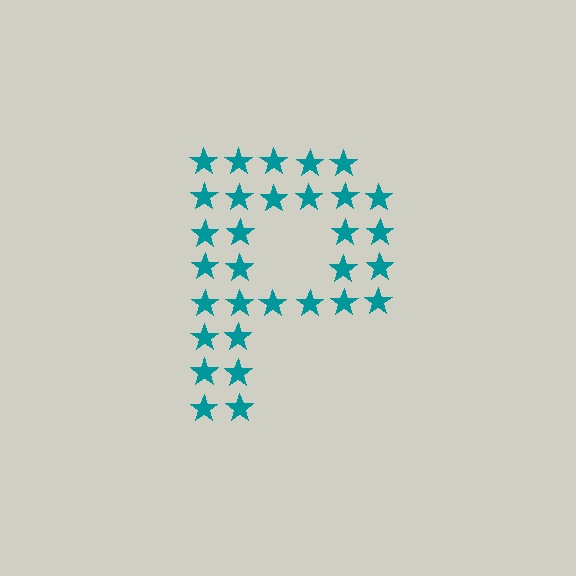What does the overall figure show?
The overall figure shows the letter P.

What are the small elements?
The small elements are stars.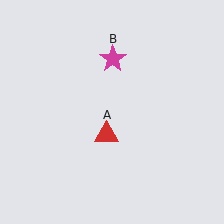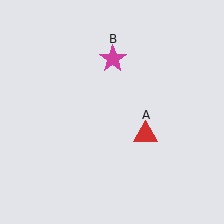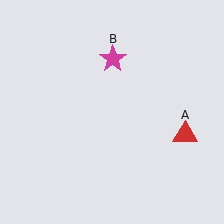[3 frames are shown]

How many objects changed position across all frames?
1 object changed position: red triangle (object A).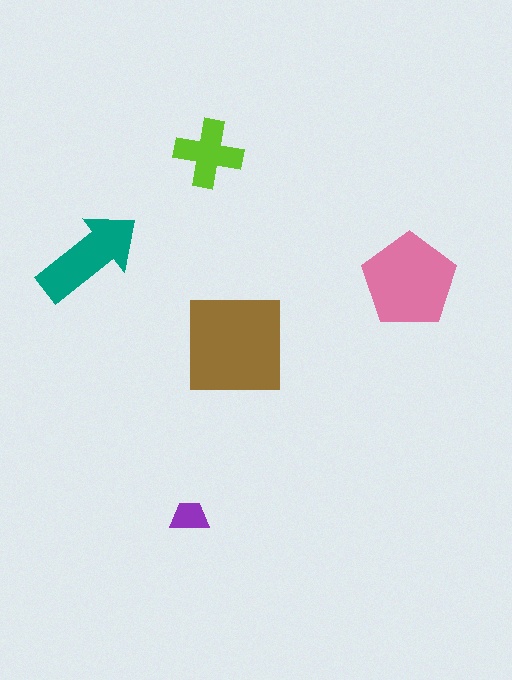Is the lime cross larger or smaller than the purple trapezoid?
Larger.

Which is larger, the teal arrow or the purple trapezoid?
The teal arrow.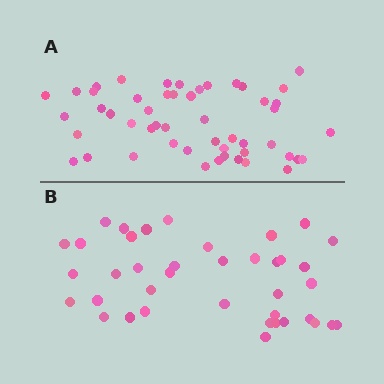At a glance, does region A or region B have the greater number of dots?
Region A (the top region) has more dots.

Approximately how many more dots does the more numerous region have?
Region A has roughly 12 or so more dots than region B.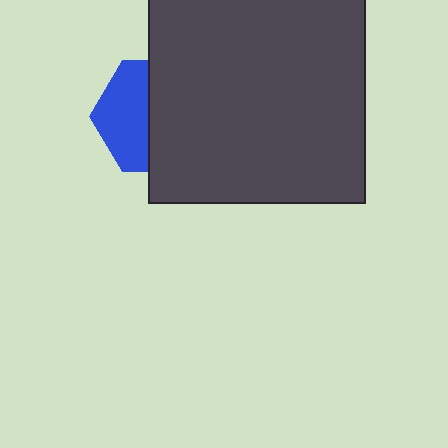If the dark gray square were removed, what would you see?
You would see the complete blue hexagon.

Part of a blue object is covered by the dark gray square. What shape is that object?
It is a hexagon.